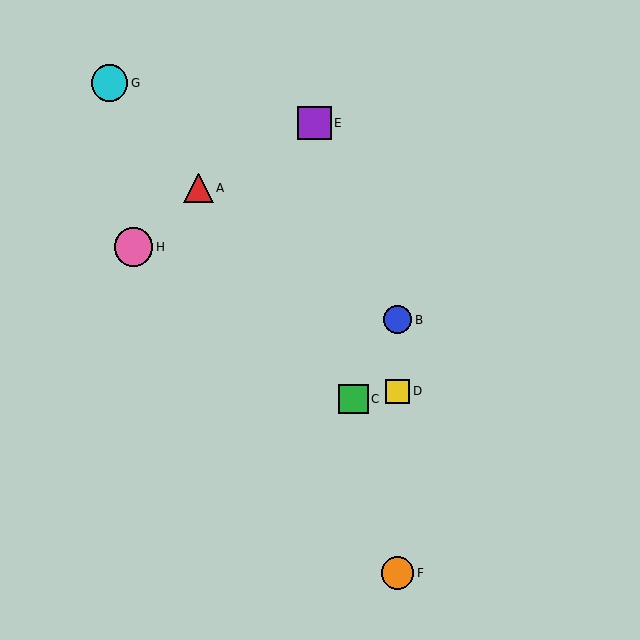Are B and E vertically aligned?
No, B is at x≈398 and E is at x≈314.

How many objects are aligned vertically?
3 objects (B, D, F) are aligned vertically.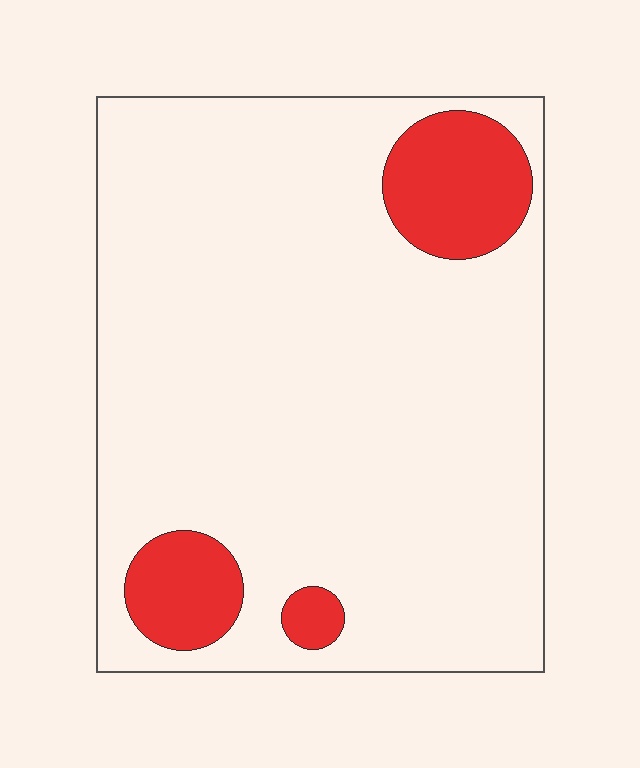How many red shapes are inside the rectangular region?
3.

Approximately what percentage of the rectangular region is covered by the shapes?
Approximately 10%.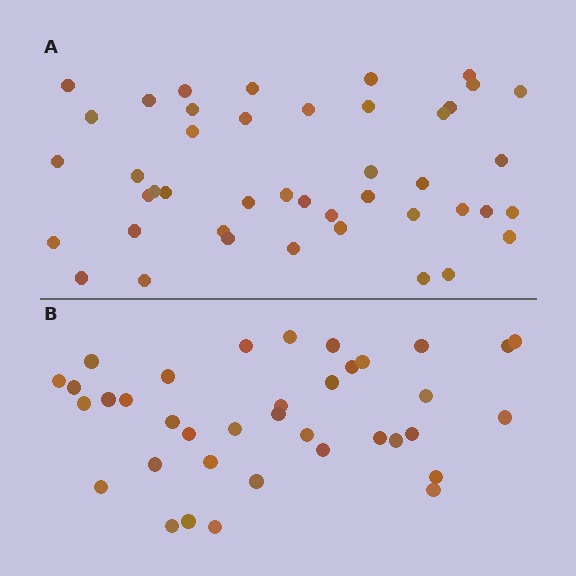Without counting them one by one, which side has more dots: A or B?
Region A (the top region) has more dots.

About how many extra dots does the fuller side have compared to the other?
Region A has roughly 8 or so more dots than region B.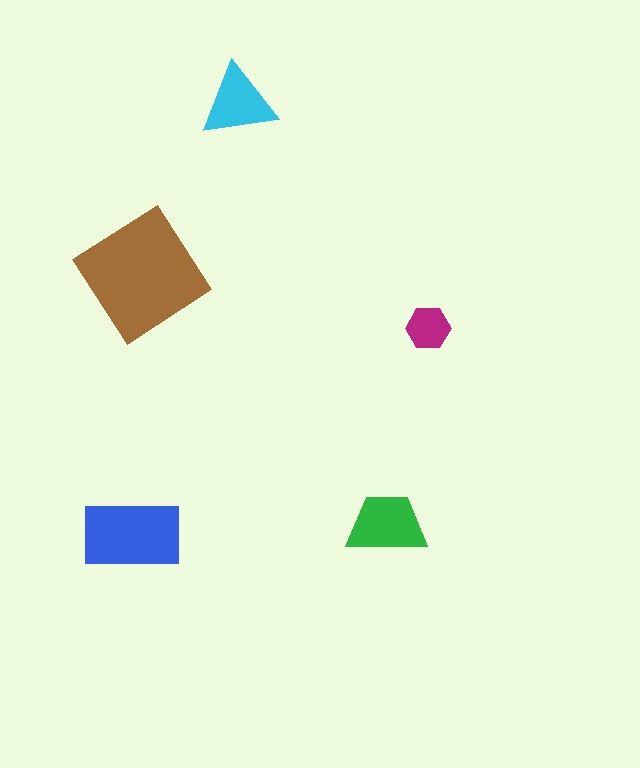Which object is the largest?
The brown diamond.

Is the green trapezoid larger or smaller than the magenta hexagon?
Larger.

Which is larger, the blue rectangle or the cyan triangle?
The blue rectangle.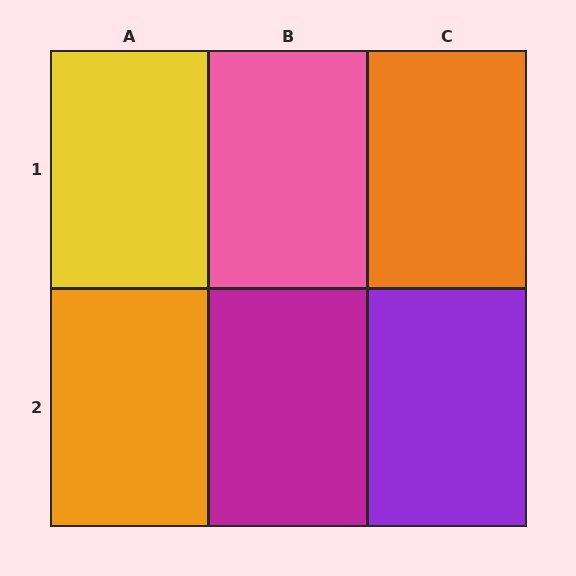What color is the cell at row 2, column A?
Orange.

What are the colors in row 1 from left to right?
Yellow, pink, orange.